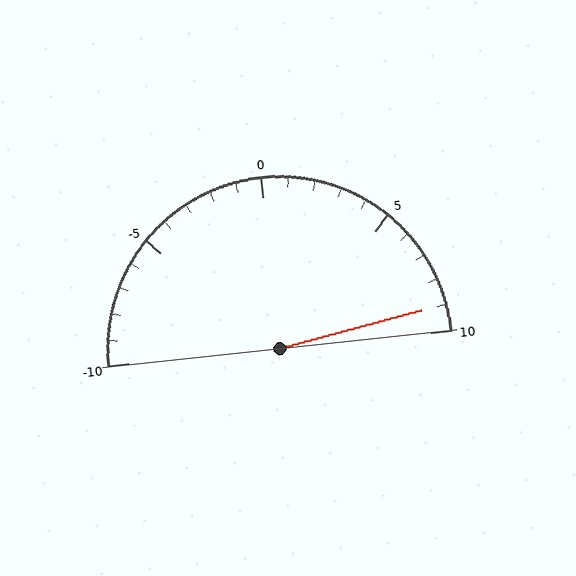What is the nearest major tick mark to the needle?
The nearest major tick mark is 10.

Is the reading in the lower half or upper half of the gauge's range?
The reading is in the upper half of the range (-10 to 10).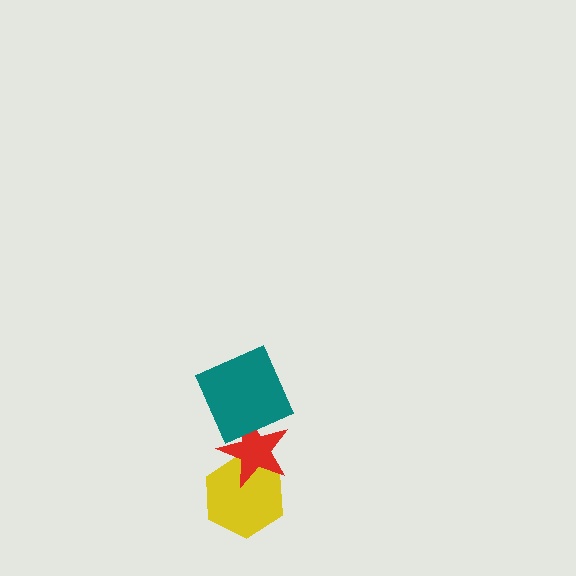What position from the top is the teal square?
The teal square is 1st from the top.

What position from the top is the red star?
The red star is 2nd from the top.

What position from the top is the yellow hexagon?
The yellow hexagon is 3rd from the top.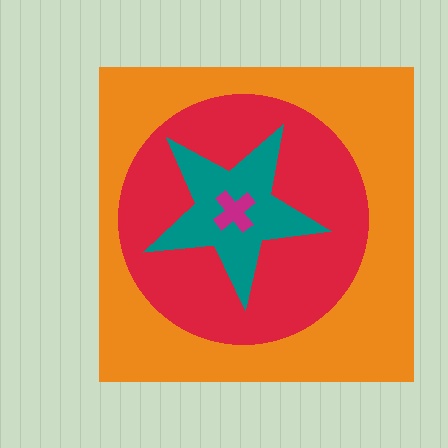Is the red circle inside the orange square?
Yes.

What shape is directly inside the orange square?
The red circle.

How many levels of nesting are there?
4.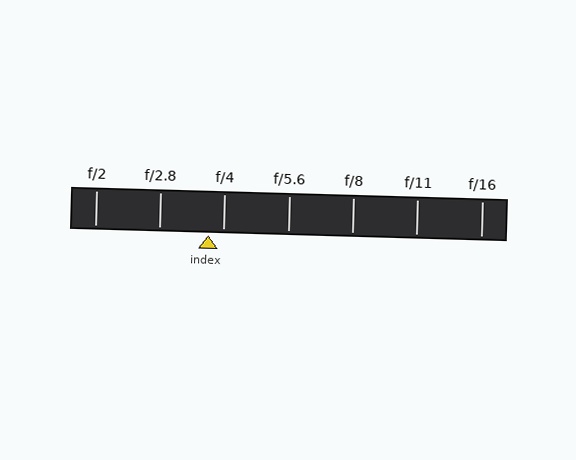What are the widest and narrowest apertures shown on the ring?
The widest aperture shown is f/2 and the narrowest is f/16.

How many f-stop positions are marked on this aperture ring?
There are 7 f-stop positions marked.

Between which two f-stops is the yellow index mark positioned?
The index mark is between f/2.8 and f/4.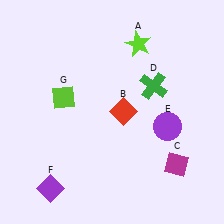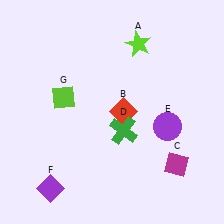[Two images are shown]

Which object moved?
The green cross (D) moved down.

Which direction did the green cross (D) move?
The green cross (D) moved down.